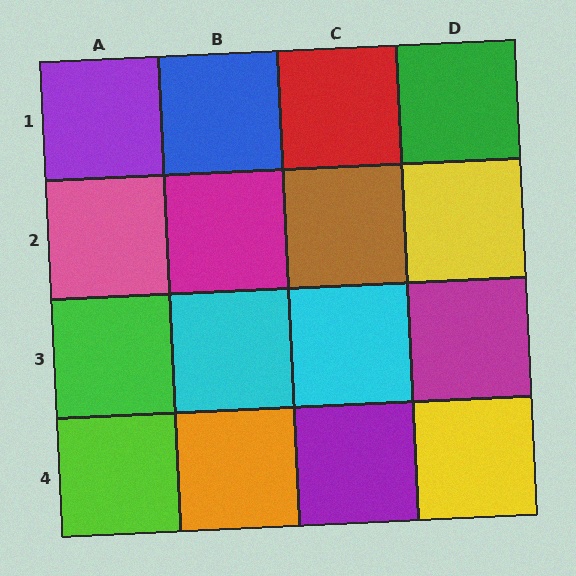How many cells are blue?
1 cell is blue.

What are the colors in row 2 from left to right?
Pink, magenta, brown, yellow.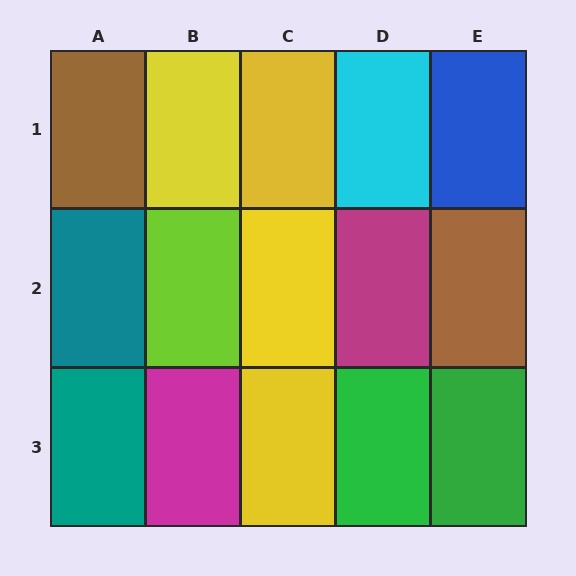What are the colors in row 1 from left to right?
Brown, yellow, yellow, cyan, blue.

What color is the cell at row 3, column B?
Magenta.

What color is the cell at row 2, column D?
Magenta.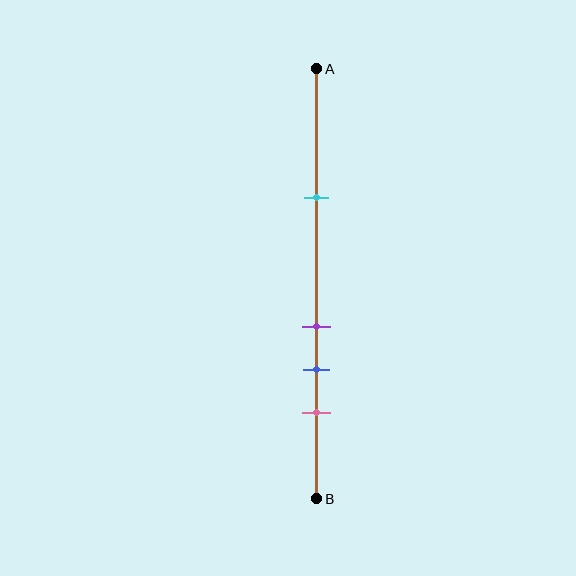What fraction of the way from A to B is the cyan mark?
The cyan mark is approximately 30% (0.3) of the way from A to B.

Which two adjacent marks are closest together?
The purple and blue marks are the closest adjacent pair.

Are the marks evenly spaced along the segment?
No, the marks are not evenly spaced.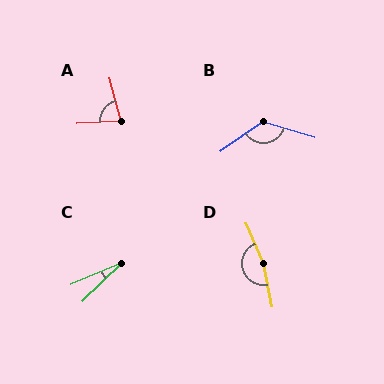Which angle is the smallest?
C, at approximately 21 degrees.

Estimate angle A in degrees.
Approximately 79 degrees.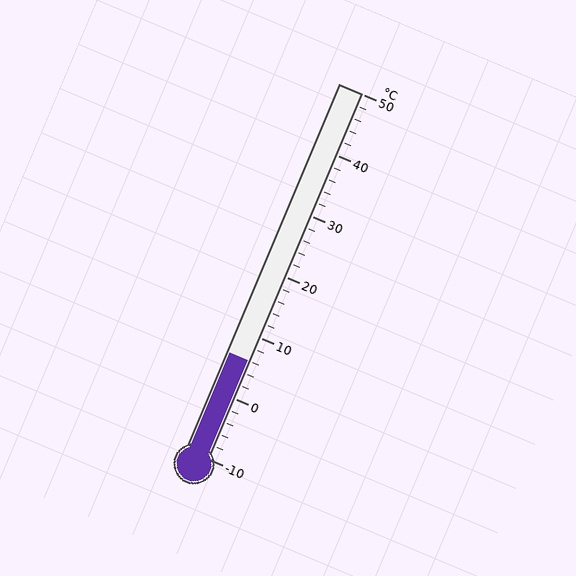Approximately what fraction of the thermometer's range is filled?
The thermometer is filled to approximately 25% of its range.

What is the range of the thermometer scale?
The thermometer scale ranges from -10°C to 50°C.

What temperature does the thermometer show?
The thermometer shows approximately 6°C.